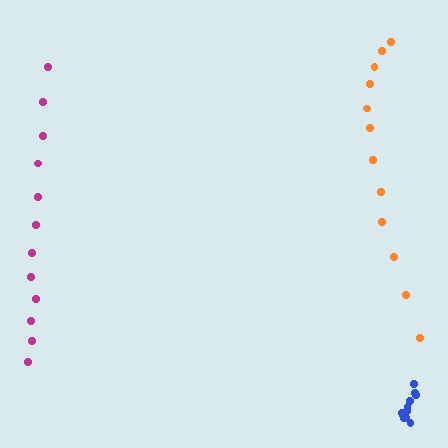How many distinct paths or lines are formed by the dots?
There are 3 distinct paths.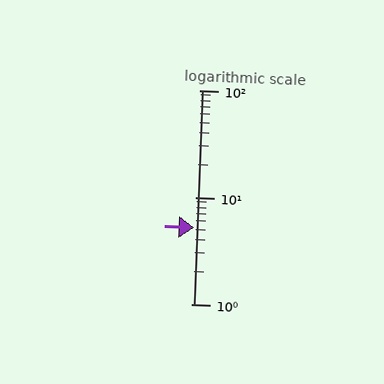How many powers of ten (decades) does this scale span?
The scale spans 2 decades, from 1 to 100.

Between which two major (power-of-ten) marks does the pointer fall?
The pointer is between 1 and 10.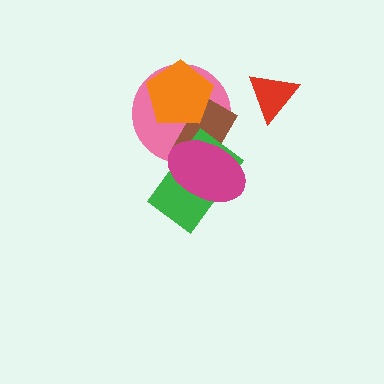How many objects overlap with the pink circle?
4 objects overlap with the pink circle.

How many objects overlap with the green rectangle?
3 objects overlap with the green rectangle.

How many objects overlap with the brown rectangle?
4 objects overlap with the brown rectangle.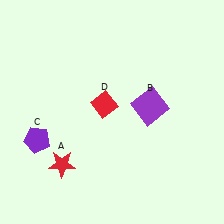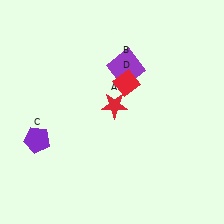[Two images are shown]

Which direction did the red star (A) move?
The red star (A) moved up.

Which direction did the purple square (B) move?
The purple square (B) moved up.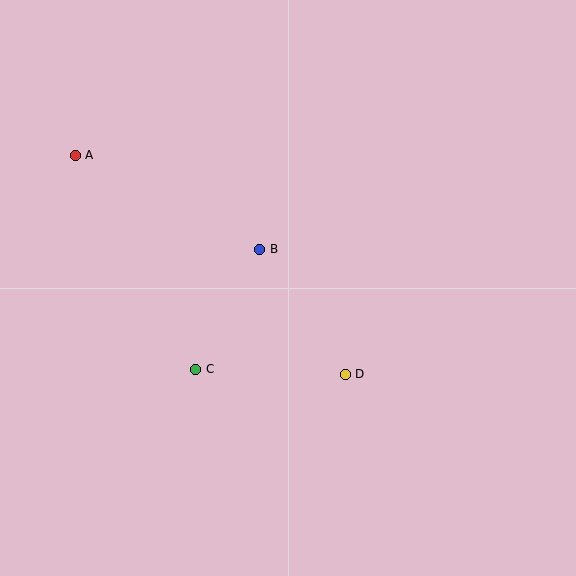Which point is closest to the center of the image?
Point B at (260, 249) is closest to the center.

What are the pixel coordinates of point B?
Point B is at (260, 249).